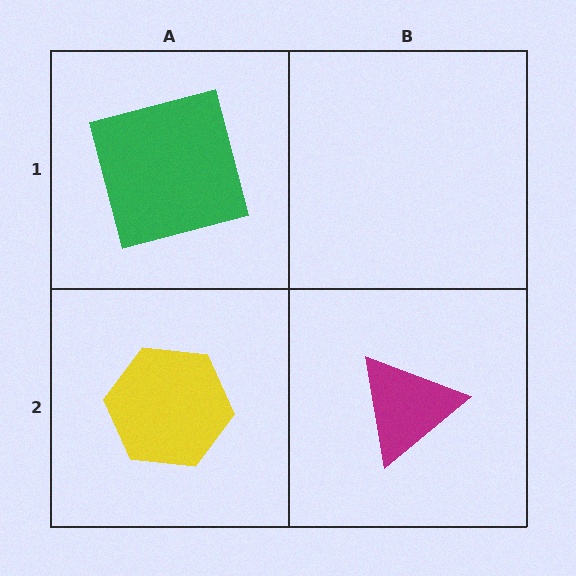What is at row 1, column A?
A green square.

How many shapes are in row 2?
2 shapes.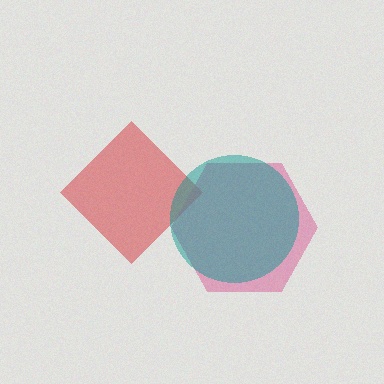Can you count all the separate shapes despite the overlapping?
Yes, there are 3 separate shapes.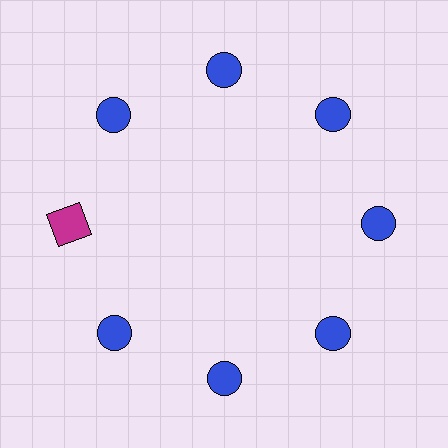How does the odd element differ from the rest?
It differs in both color (magenta instead of blue) and shape (square instead of circle).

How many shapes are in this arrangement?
There are 8 shapes arranged in a ring pattern.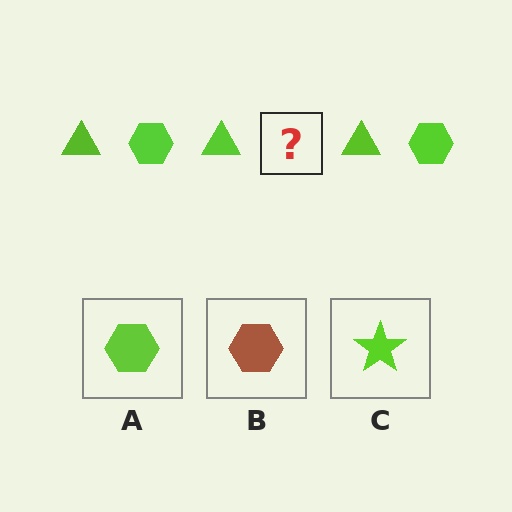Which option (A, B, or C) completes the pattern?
A.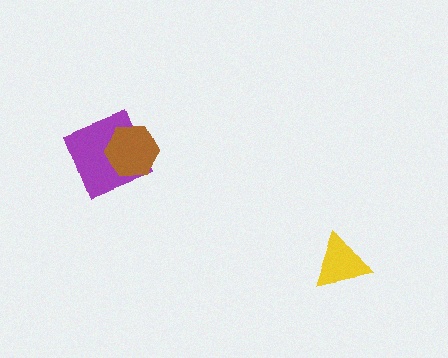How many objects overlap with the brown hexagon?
1 object overlaps with the brown hexagon.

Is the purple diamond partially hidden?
Yes, it is partially covered by another shape.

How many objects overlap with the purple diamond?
1 object overlaps with the purple diamond.